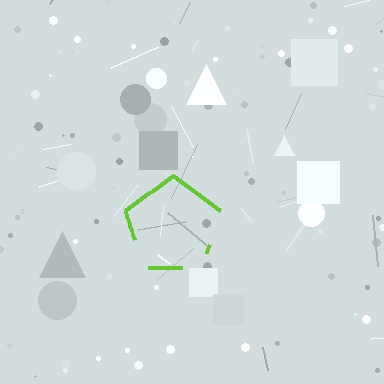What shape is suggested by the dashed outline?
The dashed outline suggests a pentagon.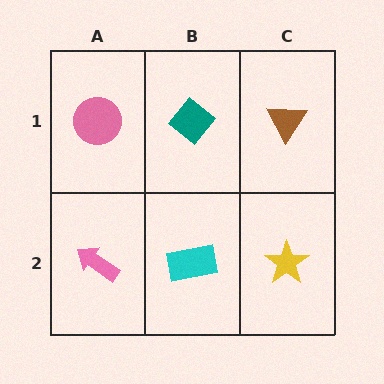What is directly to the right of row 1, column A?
A teal diamond.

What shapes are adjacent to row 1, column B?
A cyan rectangle (row 2, column B), a pink circle (row 1, column A), a brown triangle (row 1, column C).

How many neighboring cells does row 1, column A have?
2.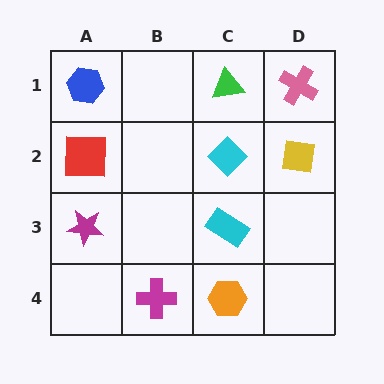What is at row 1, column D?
A pink cross.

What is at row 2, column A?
A red square.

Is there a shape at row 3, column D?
No, that cell is empty.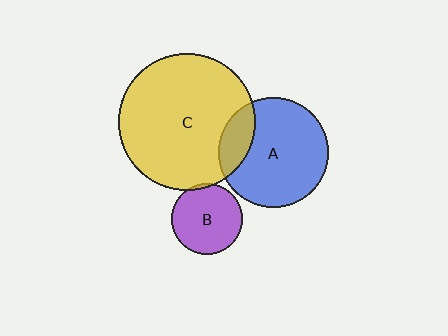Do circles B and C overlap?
Yes.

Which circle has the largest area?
Circle C (yellow).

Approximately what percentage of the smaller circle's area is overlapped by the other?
Approximately 5%.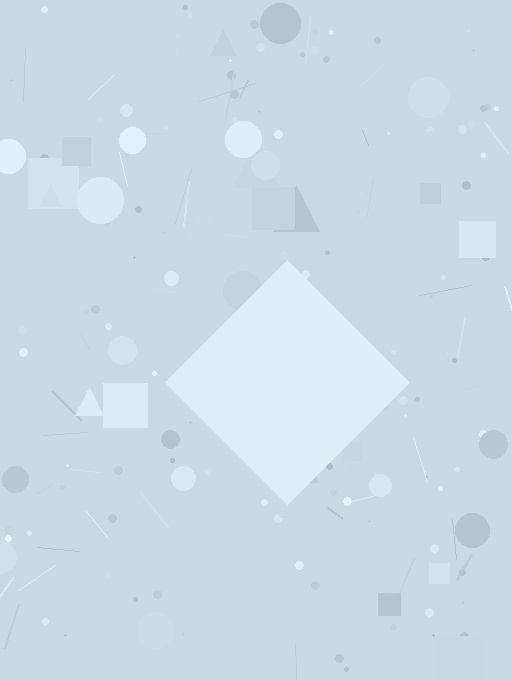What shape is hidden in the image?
A diamond is hidden in the image.